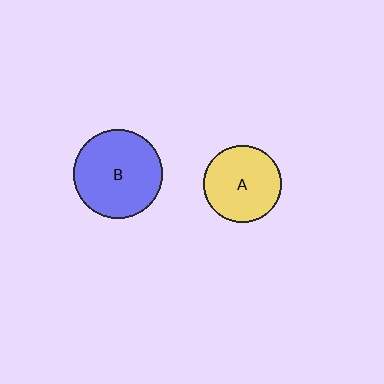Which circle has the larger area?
Circle B (blue).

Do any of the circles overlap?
No, none of the circles overlap.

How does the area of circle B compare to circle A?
Approximately 1.3 times.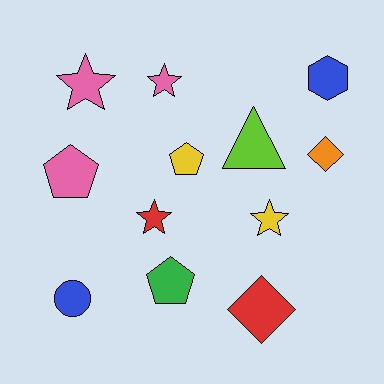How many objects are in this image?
There are 12 objects.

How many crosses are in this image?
There are no crosses.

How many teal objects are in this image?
There are no teal objects.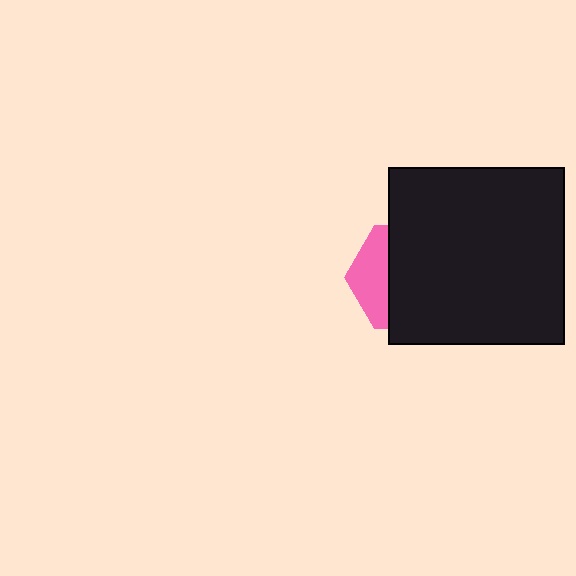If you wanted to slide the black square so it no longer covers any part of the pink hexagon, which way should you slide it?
Slide it right — that is the most direct way to separate the two shapes.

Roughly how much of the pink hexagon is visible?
A small part of it is visible (roughly 31%).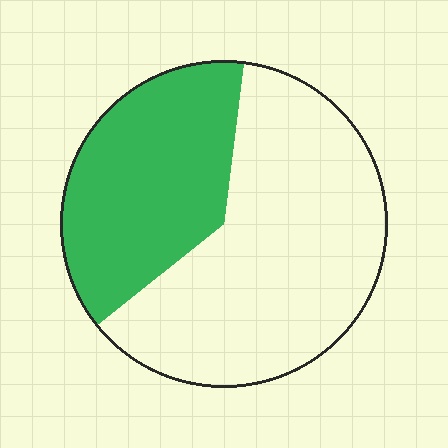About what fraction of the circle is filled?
About three eighths (3/8).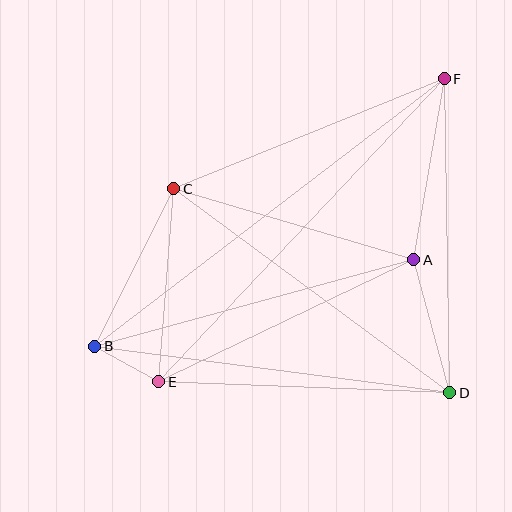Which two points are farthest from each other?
Points B and F are farthest from each other.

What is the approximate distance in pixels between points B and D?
The distance between B and D is approximately 358 pixels.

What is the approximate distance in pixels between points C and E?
The distance between C and E is approximately 194 pixels.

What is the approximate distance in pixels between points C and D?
The distance between C and D is approximately 343 pixels.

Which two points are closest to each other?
Points B and E are closest to each other.